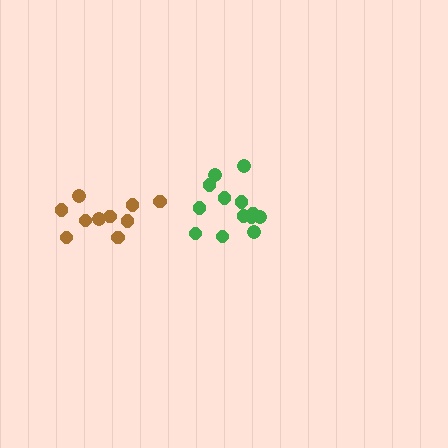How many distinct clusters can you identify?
There are 2 distinct clusters.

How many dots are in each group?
Group 1: 13 dots, Group 2: 10 dots (23 total).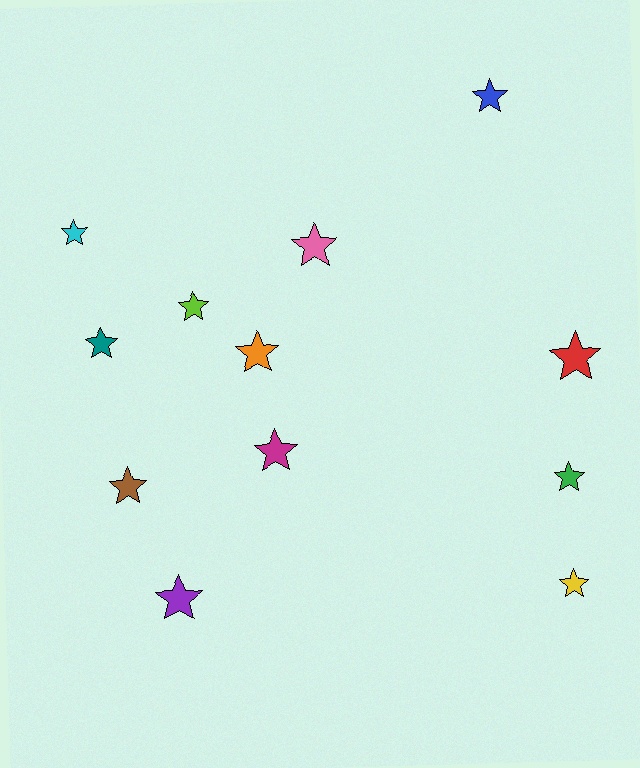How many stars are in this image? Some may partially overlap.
There are 12 stars.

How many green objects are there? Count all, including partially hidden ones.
There is 1 green object.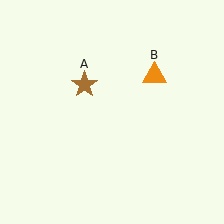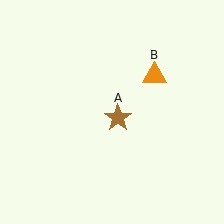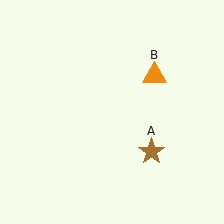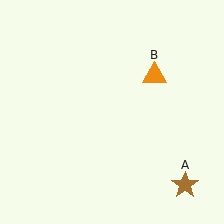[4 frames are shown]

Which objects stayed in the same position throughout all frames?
Orange triangle (object B) remained stationary.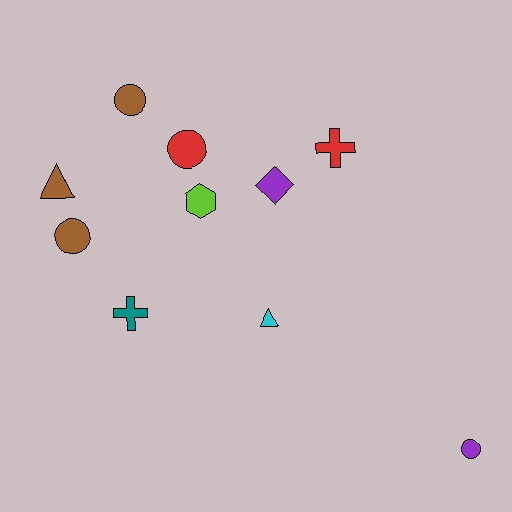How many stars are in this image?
There are no stars.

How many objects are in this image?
There are 10 objects.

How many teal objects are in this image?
There is 1 teal object.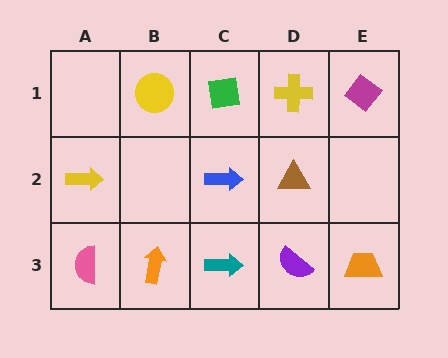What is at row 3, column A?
A pink semicircle.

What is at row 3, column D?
A purple semicircle.